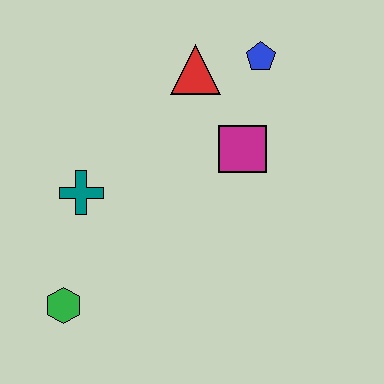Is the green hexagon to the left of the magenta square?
Yes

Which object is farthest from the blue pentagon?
The green hexagon is farthest from the blue pentagon.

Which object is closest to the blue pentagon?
The red triangle is closest to the blue pentagon.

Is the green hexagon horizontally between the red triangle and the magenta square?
No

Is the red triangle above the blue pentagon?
No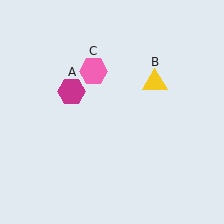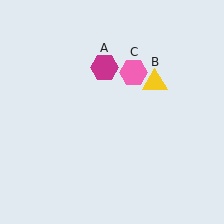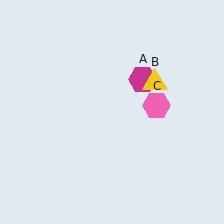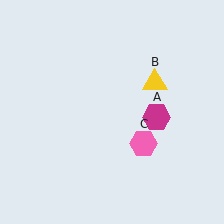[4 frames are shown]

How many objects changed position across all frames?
2 objects changed position: magenta hexagon (object A), pink hexagon (object C).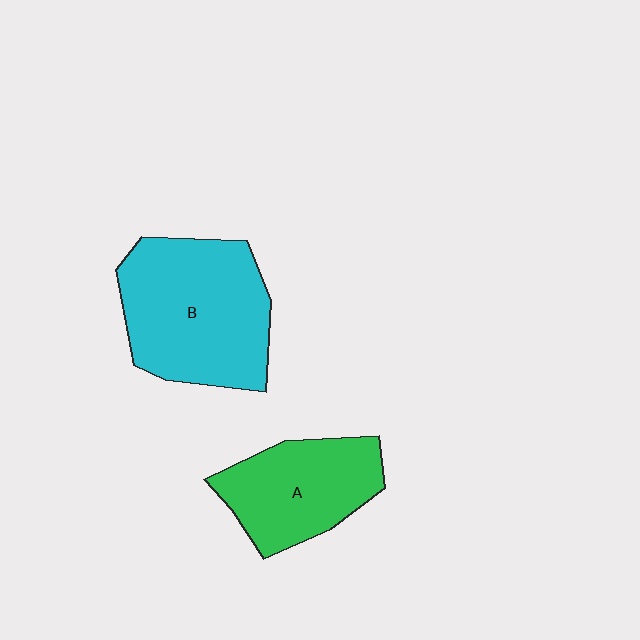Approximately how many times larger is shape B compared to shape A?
Approximately 1.4 times.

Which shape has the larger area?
Shape B (cyan).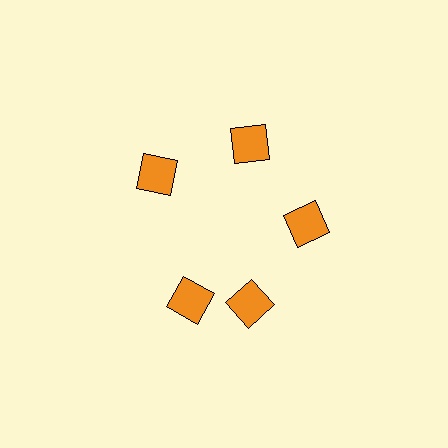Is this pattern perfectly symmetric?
No. The 5 orange diamonds are arranged in a ring, but one element near the 8 o'clock position is rotated out of alignment along the ring, breaking the 5-fold rotational symmetry.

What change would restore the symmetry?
The symmetry would be restored by rotating it back into even spacing with its neighbors so that all 5 diamonds sit at equal angles and equal distance from the center.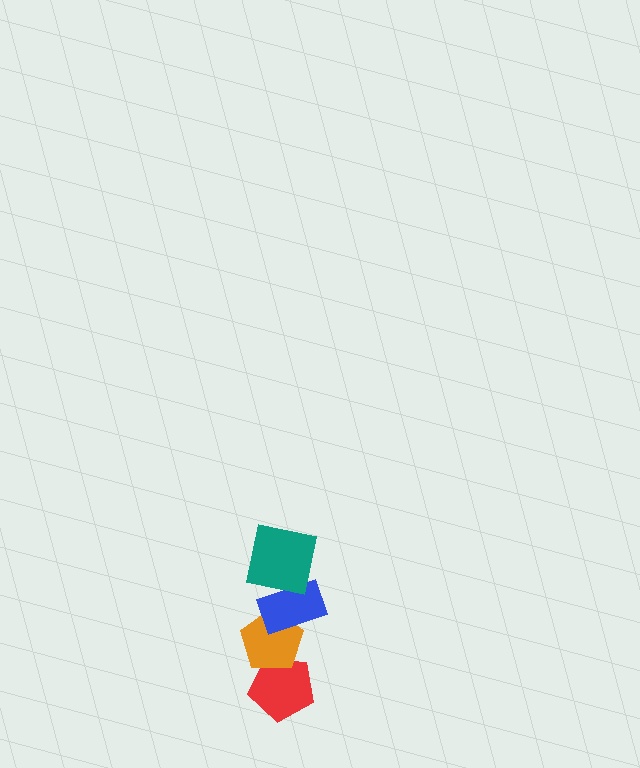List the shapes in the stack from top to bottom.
From top to bottom: the teal square, the blue rectangle, the orange pentagon, the red pentagon.